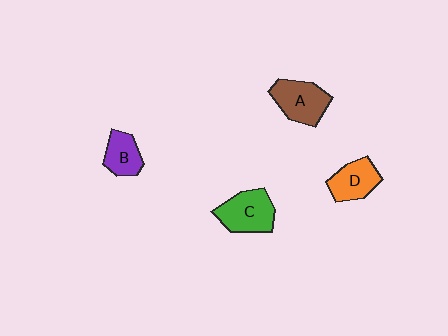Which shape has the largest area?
Shape C (green).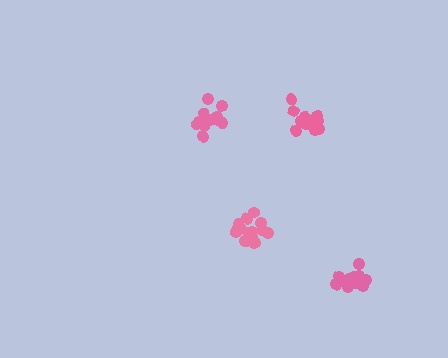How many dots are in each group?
Group 1: 16 dots, Group 2: 12 dots, Group 3: 15 dots, Group 4: 16 dots (59 total).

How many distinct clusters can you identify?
There are 4 distinct clusters.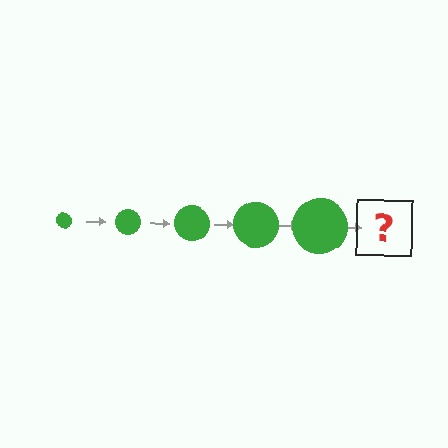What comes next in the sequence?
The next element should be a green circle, larger than the previous one.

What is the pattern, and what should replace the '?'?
The pattern is that the circle gets progressively larger each step. The '?' should be a green circle, larger than the previous one.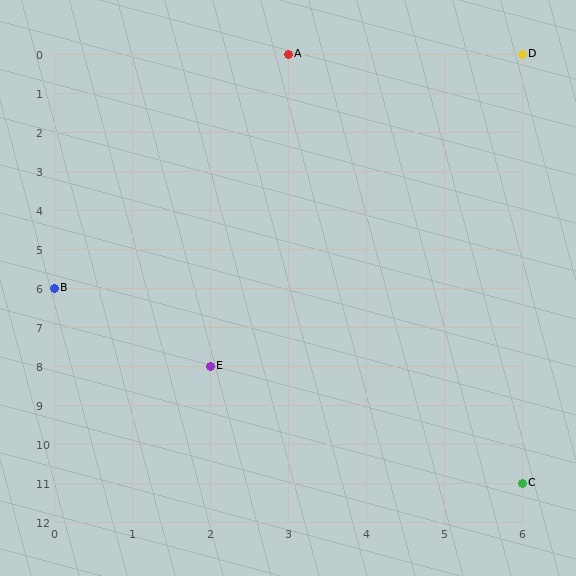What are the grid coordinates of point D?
Point D is at grid coordinates (6, 0).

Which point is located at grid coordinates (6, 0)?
Point D is at (6, 0).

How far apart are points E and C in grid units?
Points E and C are 4 columns and 3 rows apart (about 5.0 grid units diagonally).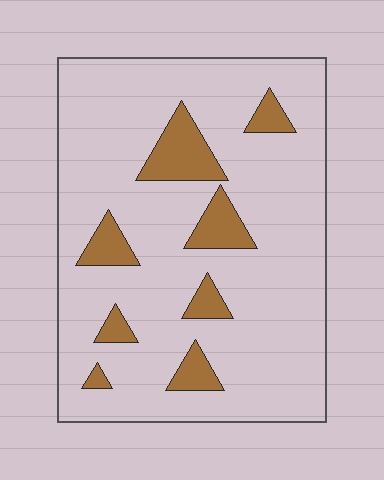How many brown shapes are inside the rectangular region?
8.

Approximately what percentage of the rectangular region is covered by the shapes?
Approximately 15%.